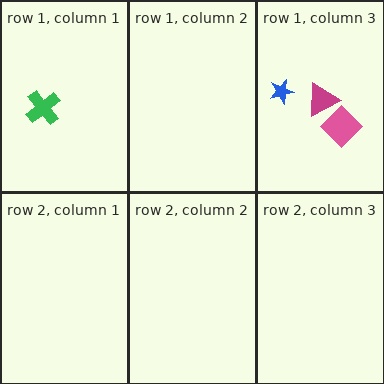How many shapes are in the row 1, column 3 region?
3.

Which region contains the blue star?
The row 1, column 3 region.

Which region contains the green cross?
The row 1, column 1 region.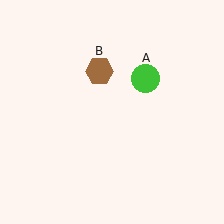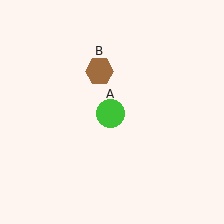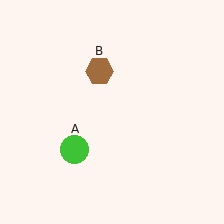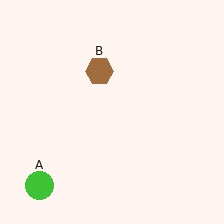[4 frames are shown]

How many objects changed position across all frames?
1 object changed position: green circle (object A).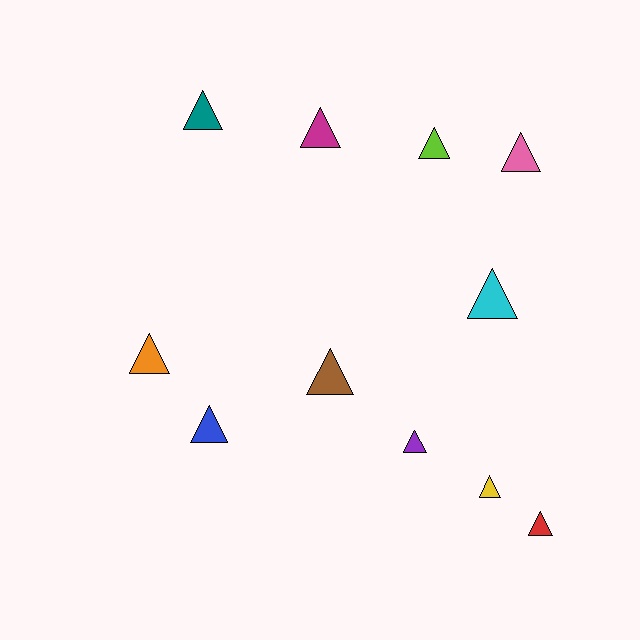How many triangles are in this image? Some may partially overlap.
There are 11 triangles.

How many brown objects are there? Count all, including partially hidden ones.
There is 1 brown object.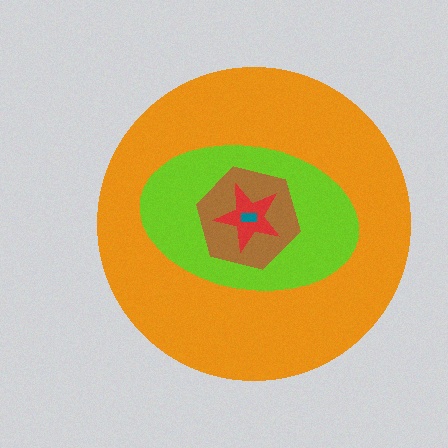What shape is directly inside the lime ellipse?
The brown hexagon.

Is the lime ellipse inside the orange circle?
Yes.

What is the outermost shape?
The orange circle.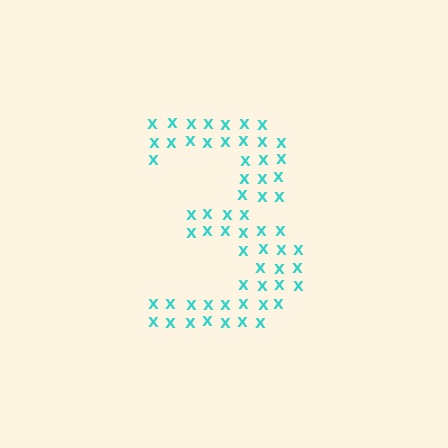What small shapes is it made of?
It is made of small letter X's.